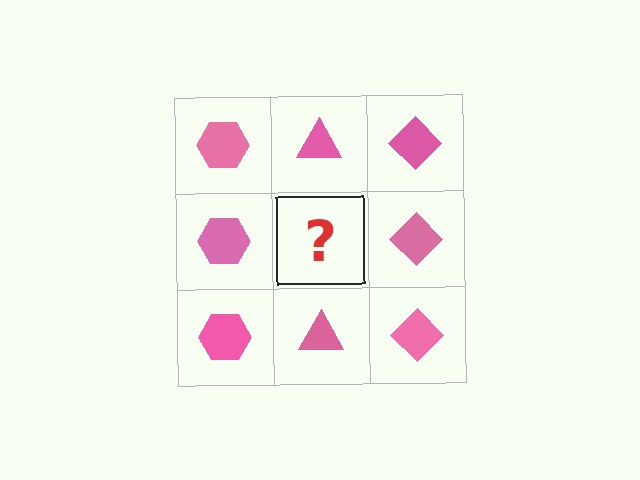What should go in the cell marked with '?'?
The missing cell should contain a pink triangle.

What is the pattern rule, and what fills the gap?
The rule is that each column has a consistent shape. The gap should be filled with a pink triangle.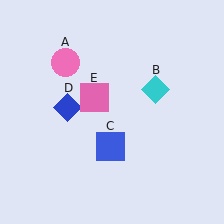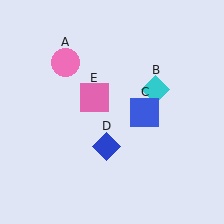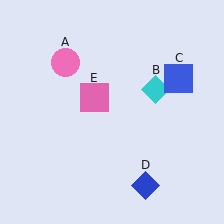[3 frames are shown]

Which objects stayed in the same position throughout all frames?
Pink circle (object A) and cyan diamond (object B) and pink square (object E) remained stationary.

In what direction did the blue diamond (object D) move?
The blue diamond (object D) moved down and to the right.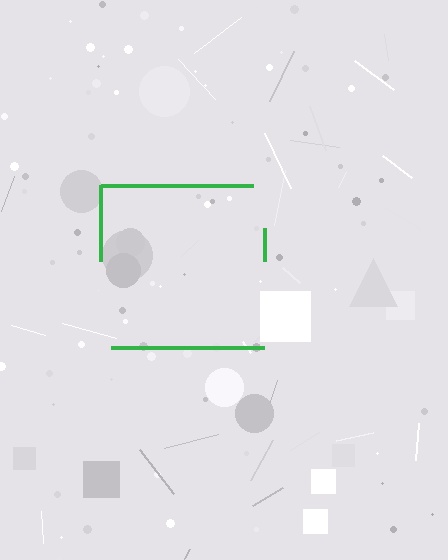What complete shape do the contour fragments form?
The contour fragments form a square.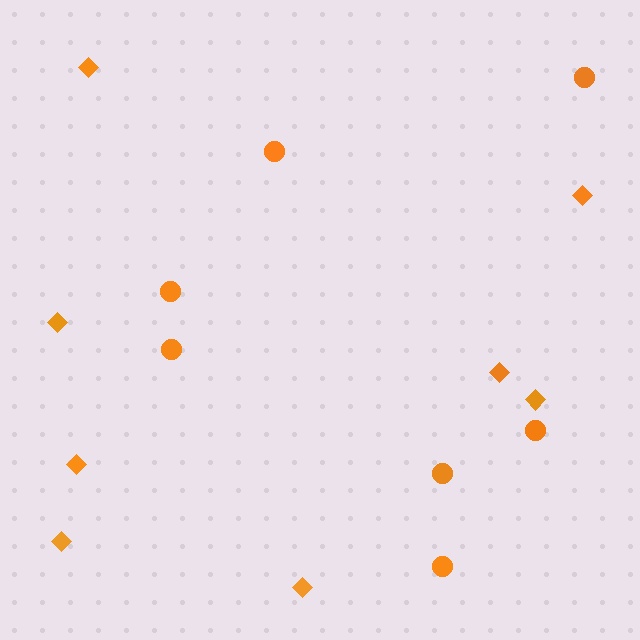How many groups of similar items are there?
There are 2 groups: one group of diamonds (8) and one group of circles (7).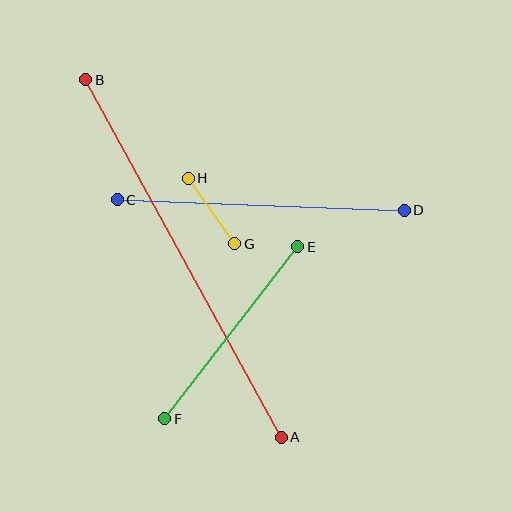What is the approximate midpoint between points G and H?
The midpoint is at approximately (212, 211) pixels.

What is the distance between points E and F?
The distance is approximately 218 pixels.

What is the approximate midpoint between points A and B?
The midpoint is at approximately (183, 259) pixels.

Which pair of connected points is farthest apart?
Points A and B are farthest apart.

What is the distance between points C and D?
The distance is approximately 287 pixels.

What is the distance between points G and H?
The distance is approximately 81 pixels.